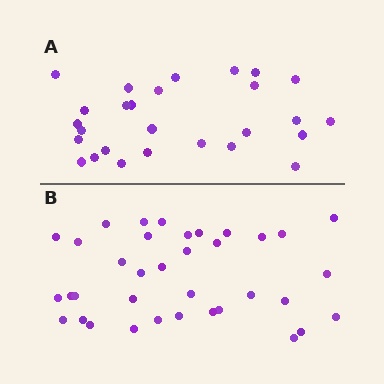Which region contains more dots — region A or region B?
Region B (the bottom region) has more dots.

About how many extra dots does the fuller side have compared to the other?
Region B has roughly 8 or so more dots than region A.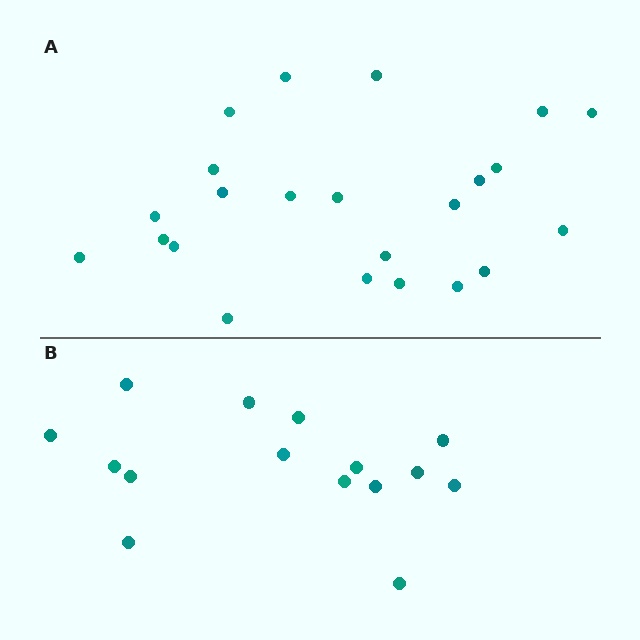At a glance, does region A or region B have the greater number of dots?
Region A (the top region) has more dots.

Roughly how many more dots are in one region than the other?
Region A has roughly 8 or so more dots than region B.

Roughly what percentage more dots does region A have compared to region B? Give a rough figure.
About 55% more.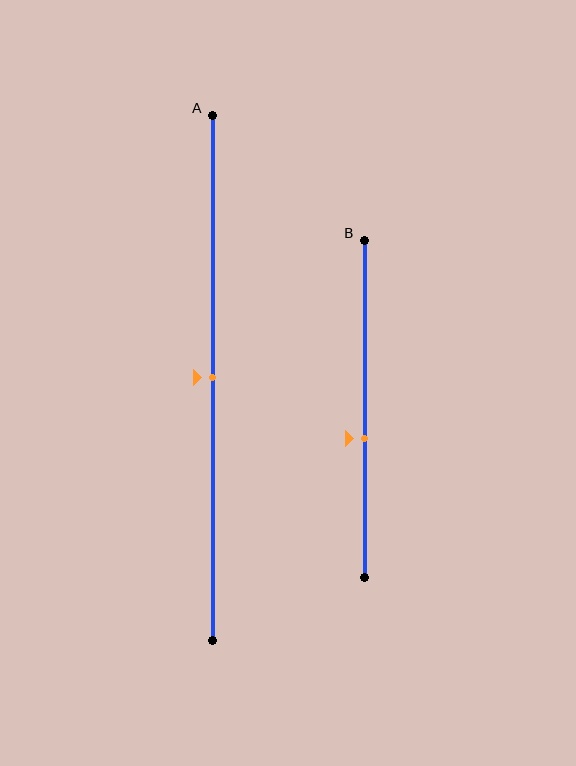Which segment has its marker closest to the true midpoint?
Segment A has its marker closest to the true midpoint.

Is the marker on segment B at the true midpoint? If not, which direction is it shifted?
No, the marker on segment B is shifted downward by about 9% of the segment length.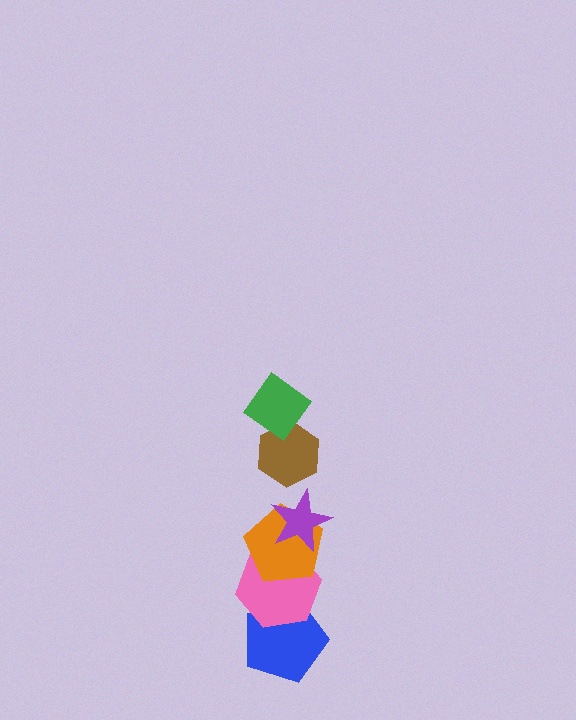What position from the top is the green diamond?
The green diamond is 1st from the top.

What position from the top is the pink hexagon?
The pink hexagon is 5th from the top.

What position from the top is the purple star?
The purple star is 3rd from the top.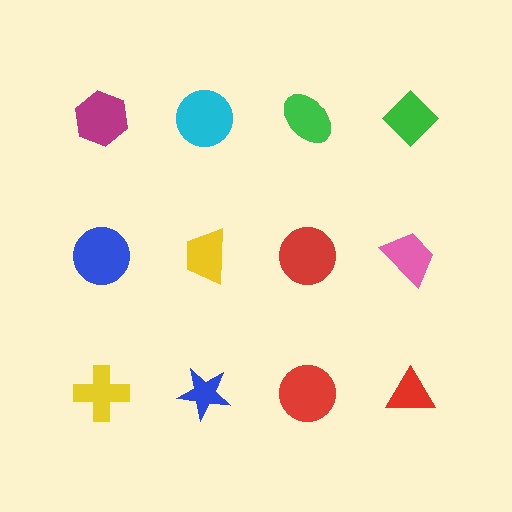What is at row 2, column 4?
A pink trapezoid.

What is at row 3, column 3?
A red circle.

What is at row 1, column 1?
A magenta hexagon.